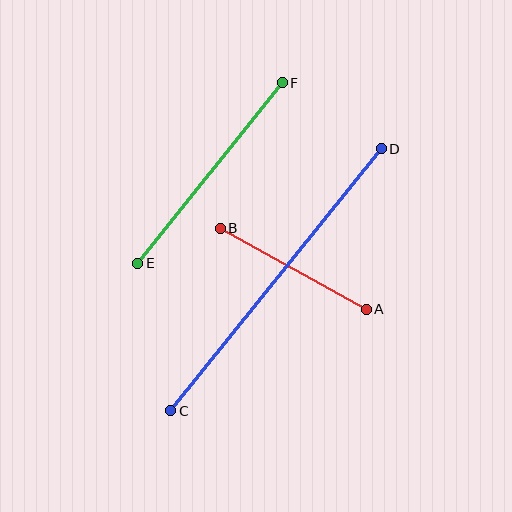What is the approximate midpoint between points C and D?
The midpoint is at approximately (276, 280) pixels.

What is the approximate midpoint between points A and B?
The midpoint is at approximately (293, 269) pixels.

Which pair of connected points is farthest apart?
Points C and D are farthest apart.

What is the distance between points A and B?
The distance is approximately 167 pixels.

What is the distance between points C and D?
The distance is approximately 336 pixels.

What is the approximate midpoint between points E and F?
The midpoint is at approximately (210, 173) pixels.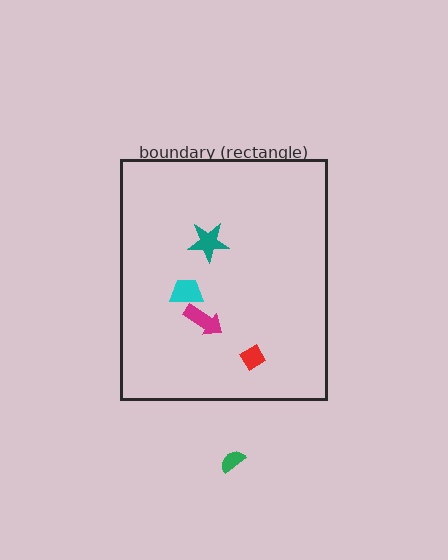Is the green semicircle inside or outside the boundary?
Outside.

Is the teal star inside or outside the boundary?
Inside.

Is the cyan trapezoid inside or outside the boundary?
Inside.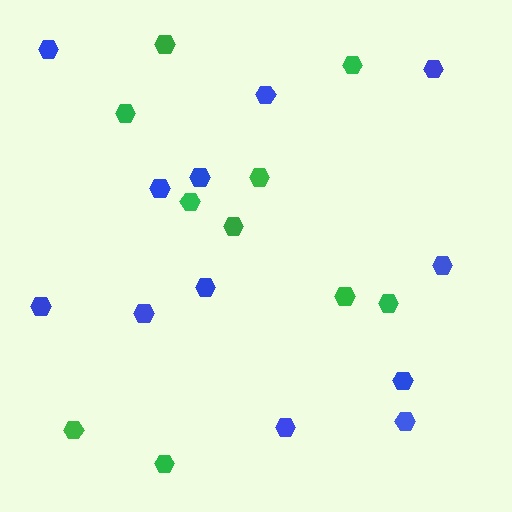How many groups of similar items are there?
There are 2 groups: one group of blue hexagons (12) and one group of green hexagons (10).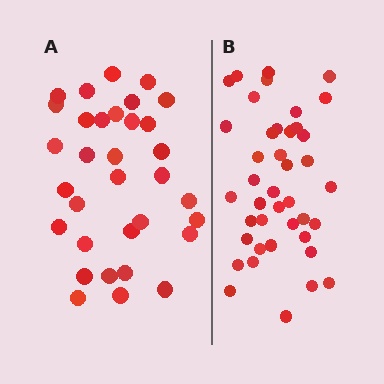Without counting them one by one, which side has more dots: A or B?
Region B (the right region) has more dots.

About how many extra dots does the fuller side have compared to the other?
Region B has roughly 8 or so more dots than region A.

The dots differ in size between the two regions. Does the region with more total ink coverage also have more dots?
No. Region A has more total ink coverage because its dots are larger, but region B actually contains more individual dots. Total area can be misleading — the number of items is what matters here.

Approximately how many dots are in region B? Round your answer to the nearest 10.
About 40 dots. (The exact count is 41, which rounds to 40.)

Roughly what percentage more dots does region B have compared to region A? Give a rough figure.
About 25% more.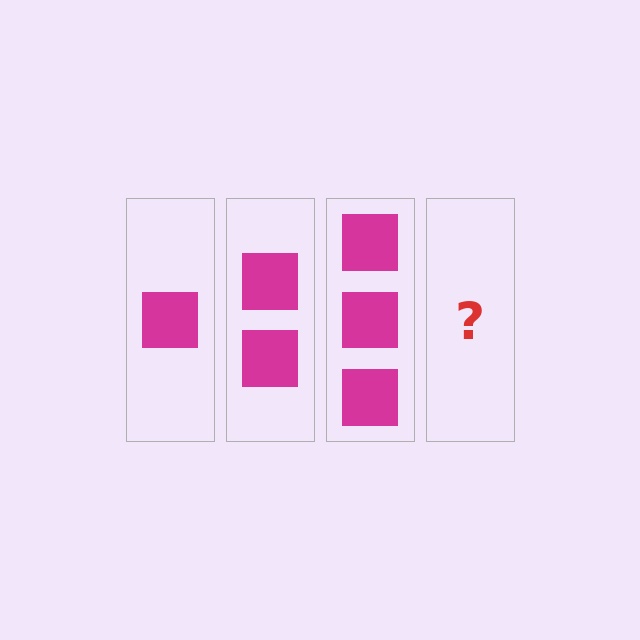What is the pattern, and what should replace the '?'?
The pattern is that each step adds one more square. The '?' should be 4 squares.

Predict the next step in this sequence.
The next step is 4 squares.